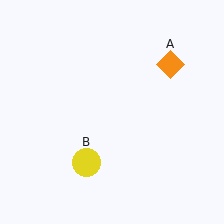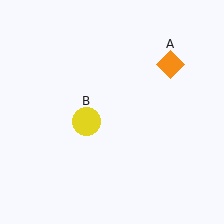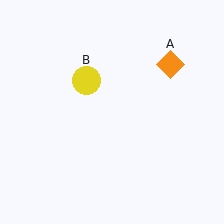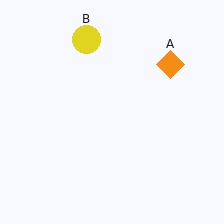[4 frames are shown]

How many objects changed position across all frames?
1 object changed position: yellow circle (object B).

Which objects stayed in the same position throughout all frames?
Orange diamond (object A) remained stationary.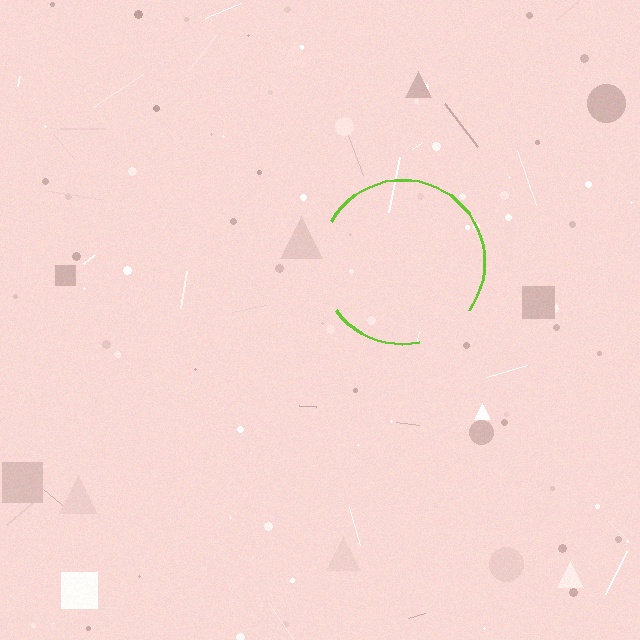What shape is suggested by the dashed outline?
The dashed outline suggests a circle.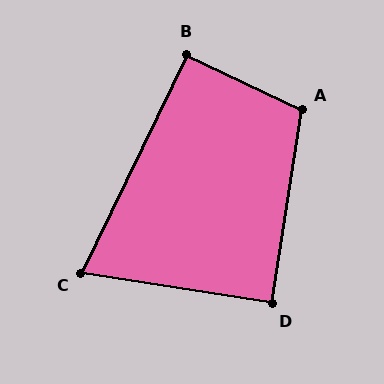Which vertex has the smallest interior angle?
C, at approximately 73 degrees.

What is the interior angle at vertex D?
Approximately 90 degrees (approximately right).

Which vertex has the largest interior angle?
A, at approximately 107 degrees.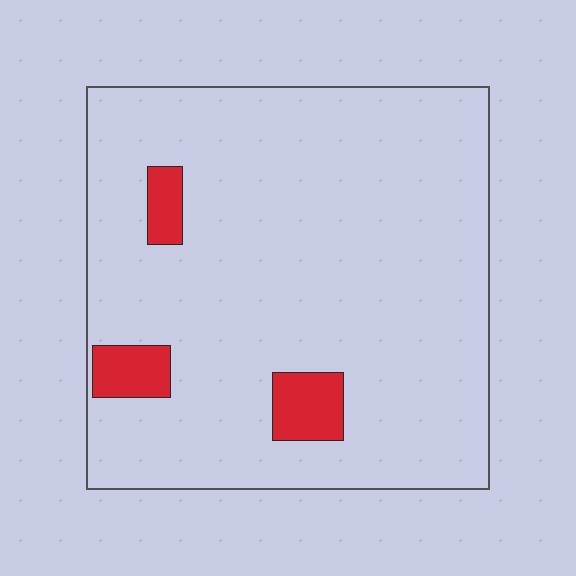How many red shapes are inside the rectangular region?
3.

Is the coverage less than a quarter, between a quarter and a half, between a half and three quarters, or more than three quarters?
Less than a quarter.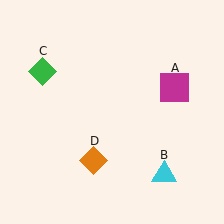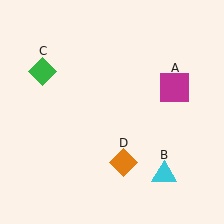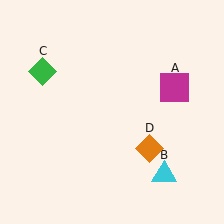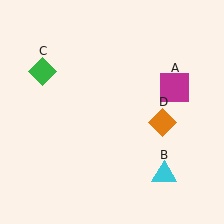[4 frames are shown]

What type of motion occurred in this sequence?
The orange diamond (object D) rotated counterclockwise around the center of the scene.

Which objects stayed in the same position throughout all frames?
Magenta square (object A) and cyan triangle (object B) and green diamond (object C) remained stationary.